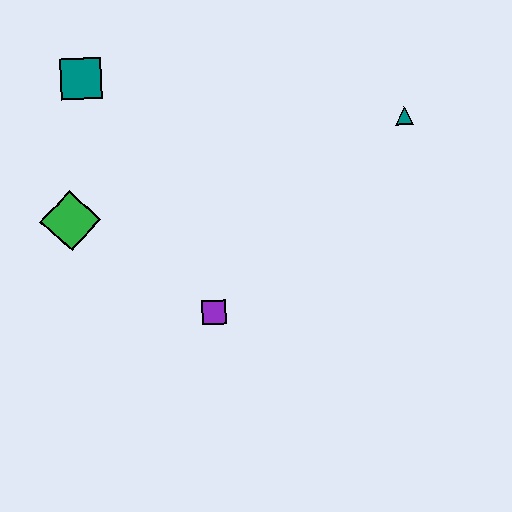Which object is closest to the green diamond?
The teal square is closest to the green diamond.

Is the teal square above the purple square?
Yes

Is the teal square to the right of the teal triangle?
No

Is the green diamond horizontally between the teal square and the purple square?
No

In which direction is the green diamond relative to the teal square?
The green diamond is below the teal square.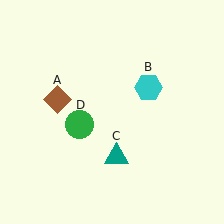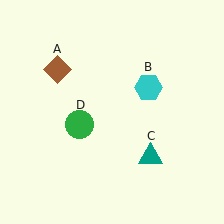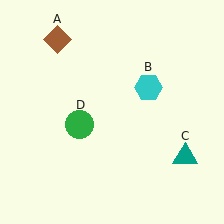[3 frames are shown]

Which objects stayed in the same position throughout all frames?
Cyan hexagon (object B) and green circle (object D) remained stationary.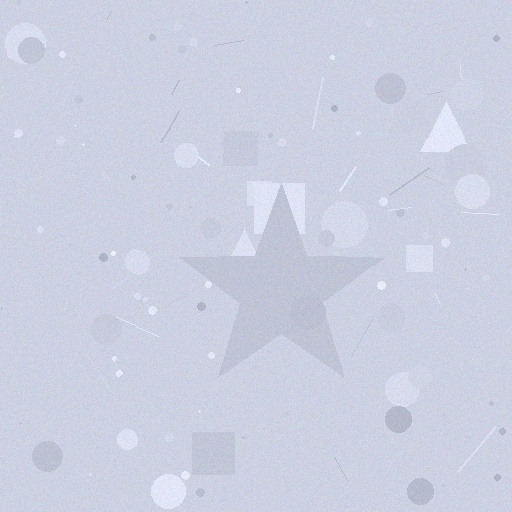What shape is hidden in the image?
A star is hidden in the image.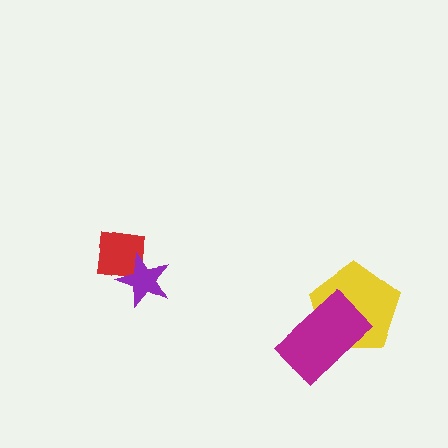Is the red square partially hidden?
Yes, it is partially covered by another shape.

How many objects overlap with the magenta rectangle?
1 object overlaps with the magenta rectangle.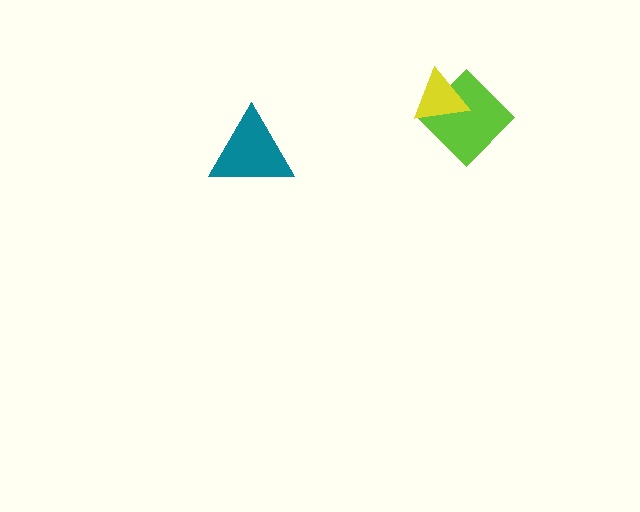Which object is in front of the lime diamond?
The yellow triangle is in front of the lime diamond.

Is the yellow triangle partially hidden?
No, no other shape covers it.